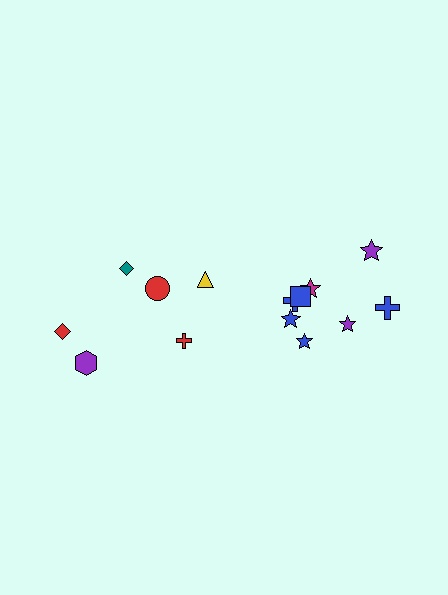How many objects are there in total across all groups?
There are 14 objects.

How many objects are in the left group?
There are 6 objects.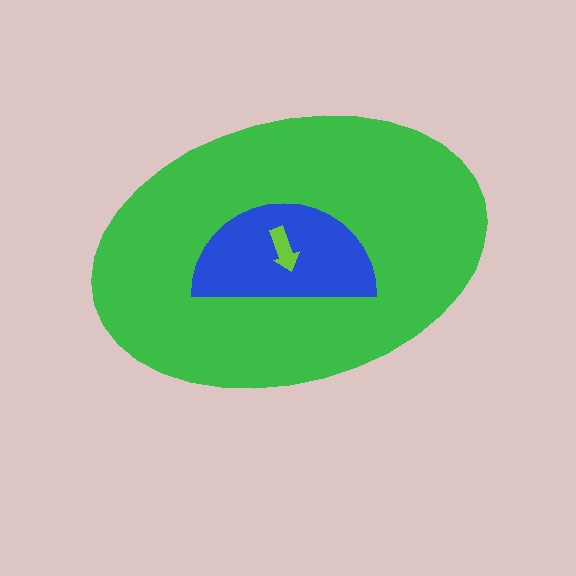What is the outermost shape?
The green ellipse.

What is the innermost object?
The lime arrow.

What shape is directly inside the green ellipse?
The blue semicircle.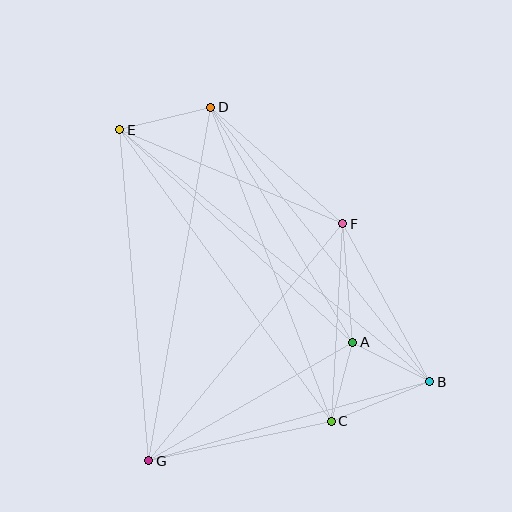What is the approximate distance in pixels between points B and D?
The distance between B and D is approximately 351 pixels.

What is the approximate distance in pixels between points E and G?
The distance between E and G is approximately 332 pixels.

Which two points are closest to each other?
Points A and C are closest to each other.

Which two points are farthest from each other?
Points B and E are farthest from each other.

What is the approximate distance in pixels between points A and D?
The distance between A and D is approximately 275 pixels.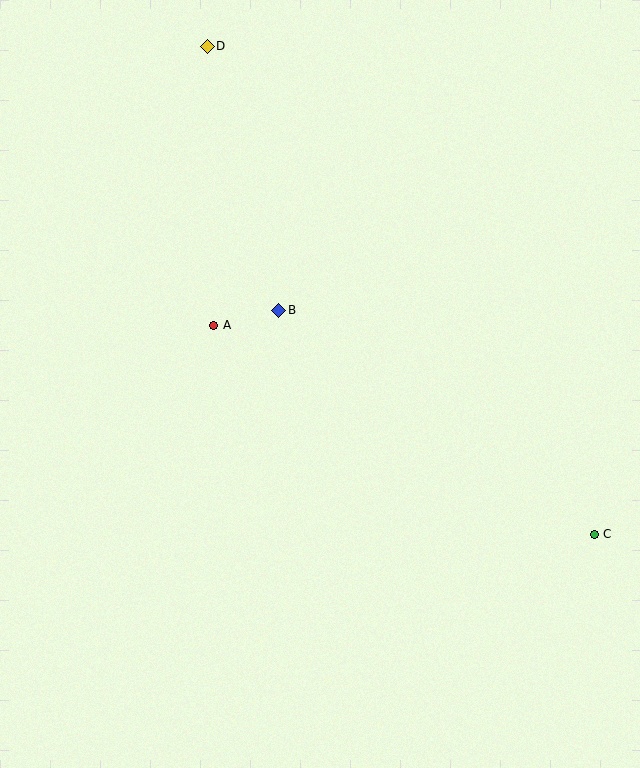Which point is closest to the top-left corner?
Point D is closest to the top-left corner.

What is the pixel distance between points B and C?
The distance between B and C is 387 pixels.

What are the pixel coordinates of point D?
Point D is at (207, 46).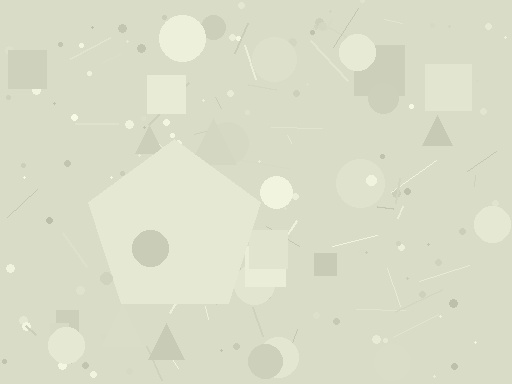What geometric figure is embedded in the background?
A pentagon is embedded in the background.